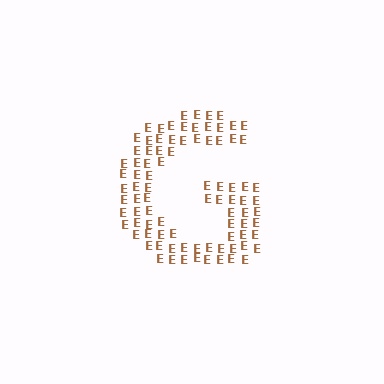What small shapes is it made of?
It is made of small letter E's.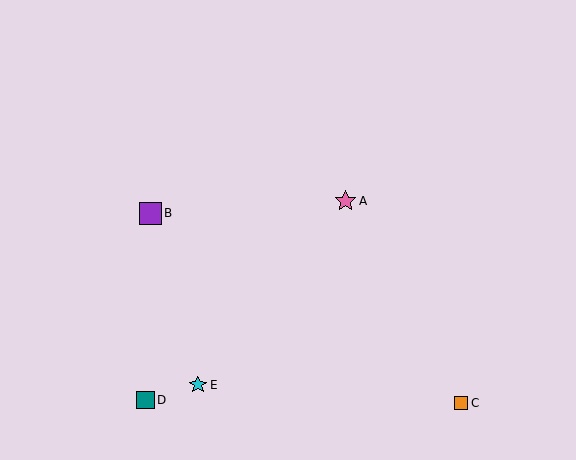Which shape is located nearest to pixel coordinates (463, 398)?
The orange square (labeled C) at (461, 403) is nearest to that location.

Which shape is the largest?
The purple square (labeled B) is the largest.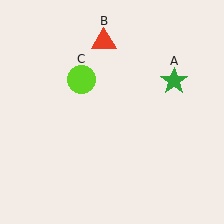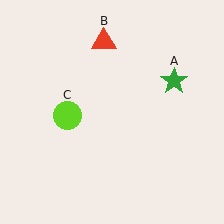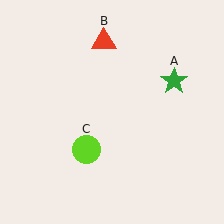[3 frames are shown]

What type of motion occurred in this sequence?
The lime circle (object C) rotated counterclockwise around the center of the scene.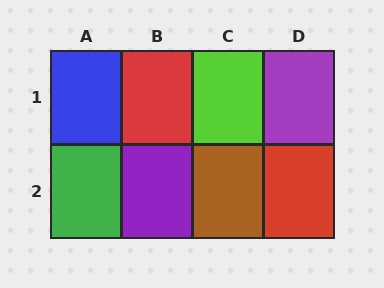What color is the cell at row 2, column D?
Red.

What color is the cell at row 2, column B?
Purple.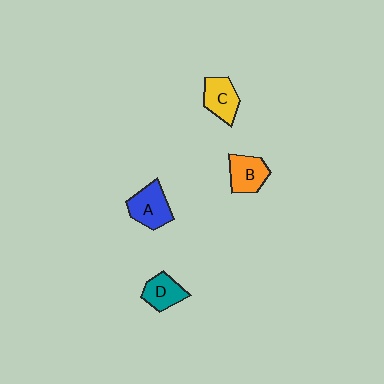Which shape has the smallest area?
Shape D (teal).